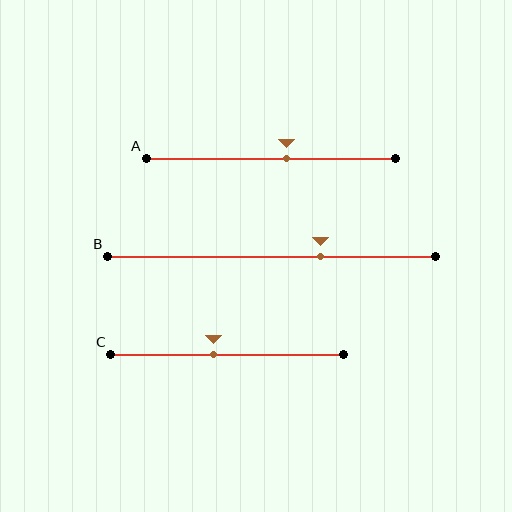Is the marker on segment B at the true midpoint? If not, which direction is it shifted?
No, the marker on segment B is shifted to the right by about 15% of the segment length.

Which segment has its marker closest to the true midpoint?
Segment C has its marker closest to the true midpoint.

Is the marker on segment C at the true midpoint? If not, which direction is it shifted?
No, the marker on segment C is shifted to the left by about 6% of the segment length.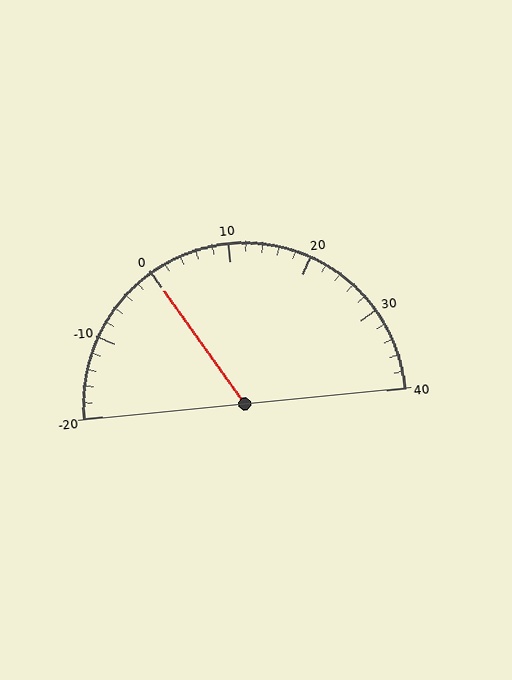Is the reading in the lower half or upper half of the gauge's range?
The reading is in the lower half of the range (-20 to 40).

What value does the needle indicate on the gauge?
The needle indicates approximately 0.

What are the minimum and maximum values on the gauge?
The gauge ranges from -20 to 40.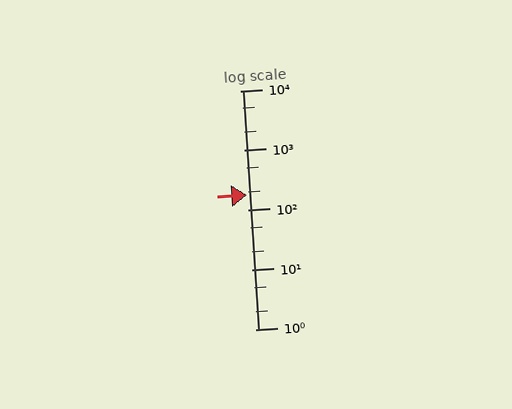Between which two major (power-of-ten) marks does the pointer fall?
The pointer is between 100 and 1000.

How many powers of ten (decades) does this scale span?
The scale spans 4 decades, from 1 to 10000.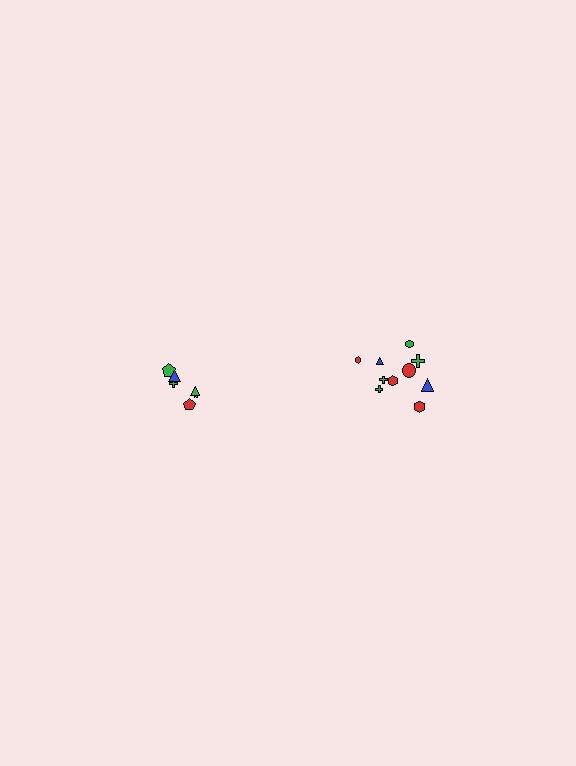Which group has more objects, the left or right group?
The right group.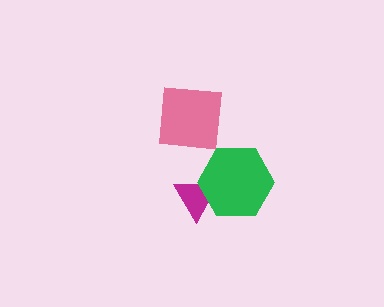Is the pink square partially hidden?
No, no other shape covers it.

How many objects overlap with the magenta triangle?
1 object overlaps with the magenta triangle.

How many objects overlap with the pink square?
0 objects overlap with the pink square.